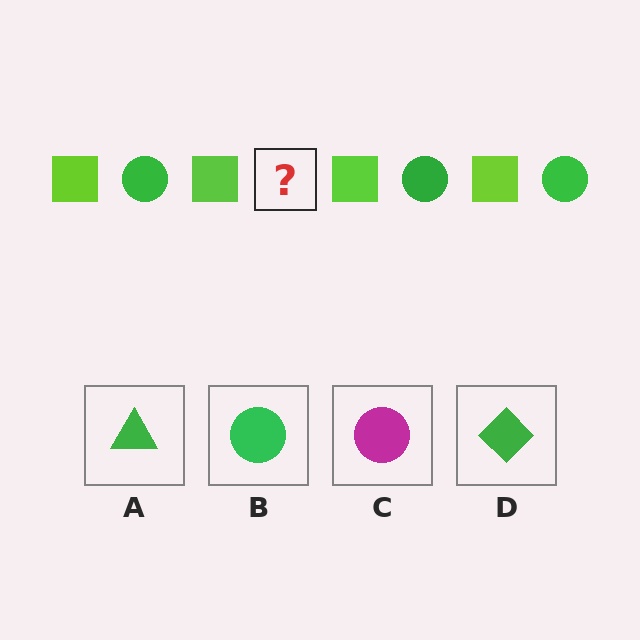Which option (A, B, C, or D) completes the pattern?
B.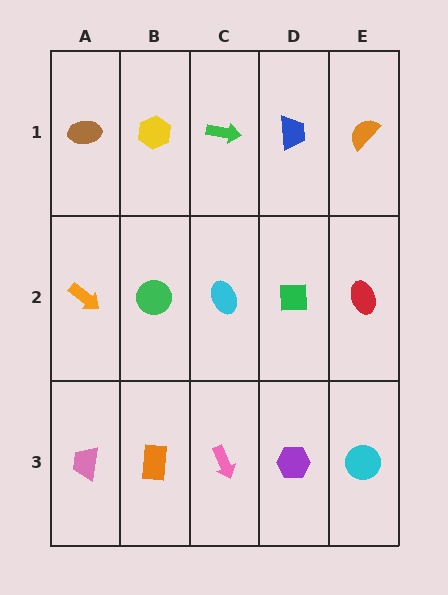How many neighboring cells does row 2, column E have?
3.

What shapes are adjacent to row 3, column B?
A green circle (row 2, column B), a pink trapezoid (row 3, column A), a pink arrow (row 3, column C).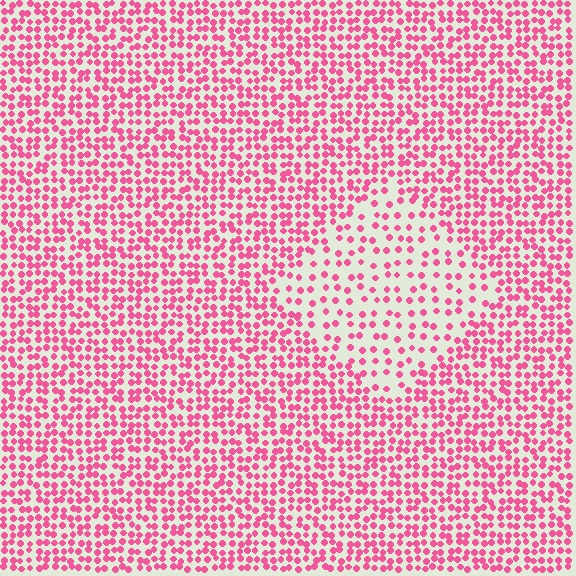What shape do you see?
I see a diamond.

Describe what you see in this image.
The image contains small pink elements arranged at two different densities. A diamond-shaped region is visible where the elements are less densely packed than the surrounding area.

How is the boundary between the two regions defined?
The boundary is defined by a change in element density (approximately 2.1x ratio). All elements are the same color, size, and shape.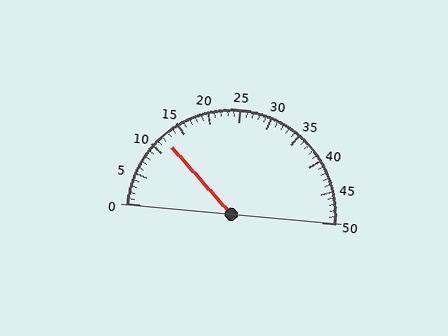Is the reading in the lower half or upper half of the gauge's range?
The reading is in the lower half of the range (0 to 50).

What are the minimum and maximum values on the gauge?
The gauge ranges from 0 to 50.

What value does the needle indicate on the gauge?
The needle indicates approximately 12.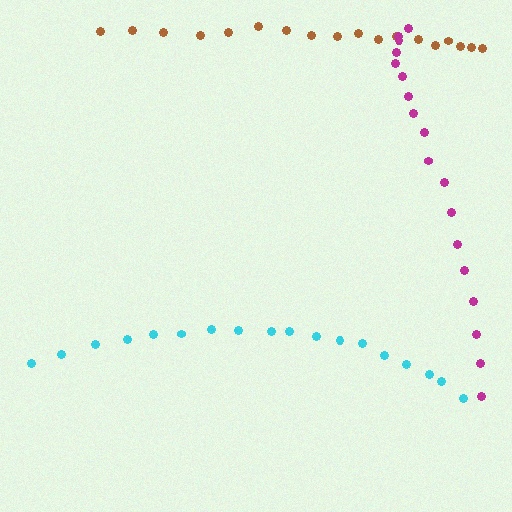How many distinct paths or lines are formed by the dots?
There are 3 distinct paths.